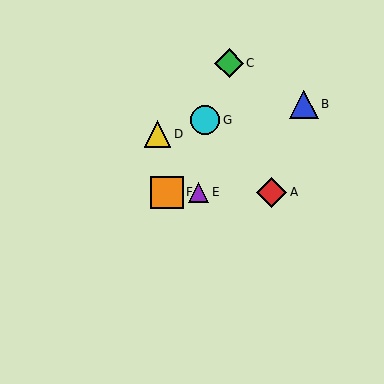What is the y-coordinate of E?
Object E is at y≈192.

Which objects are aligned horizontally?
Objects A, E, F are aligned horizontally.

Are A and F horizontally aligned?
Yes, both are at y≈192.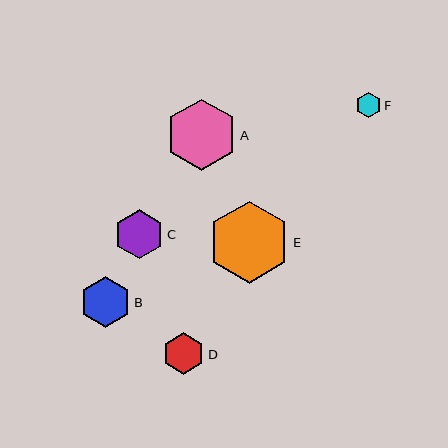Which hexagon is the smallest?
Hexagon F is the smallest with a size of approximately 25 pixels.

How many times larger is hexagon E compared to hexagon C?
Hexagon E is approximately 1.7 times the size of hexagon C.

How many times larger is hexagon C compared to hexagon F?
Hexagon C is approximately 1.9 times the size of hexagon F.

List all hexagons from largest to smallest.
From largest to smallest: E, A, B, C, D, F.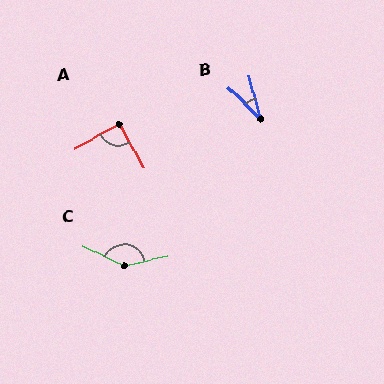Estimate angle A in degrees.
Approximately 90 degrees.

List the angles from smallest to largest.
B (30°), A (90°), C (143°).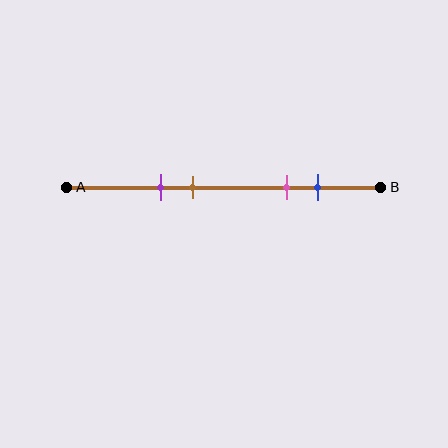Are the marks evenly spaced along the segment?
No, the marks are not evenly spaced.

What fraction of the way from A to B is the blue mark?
The blue mark is approximately 80% (0.8) of the way from A to B.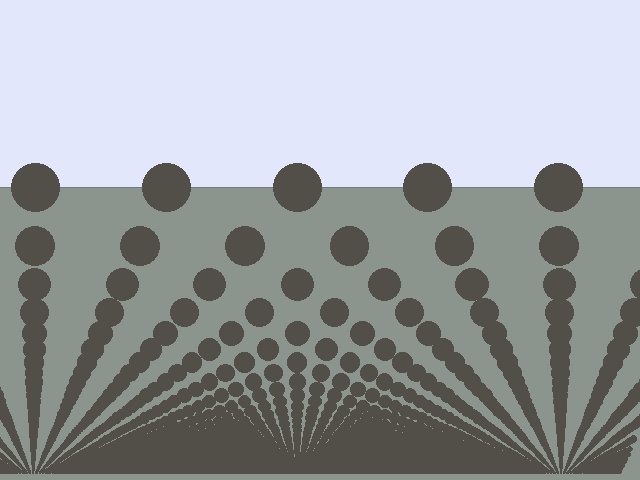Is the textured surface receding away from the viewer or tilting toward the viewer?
The surface appears to tilt toward the viewer. Texture elements get larger and sparser toward the top.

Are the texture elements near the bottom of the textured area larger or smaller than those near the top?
Smaller. The gradient is inverted — elements near the bottom are smaller and denser.